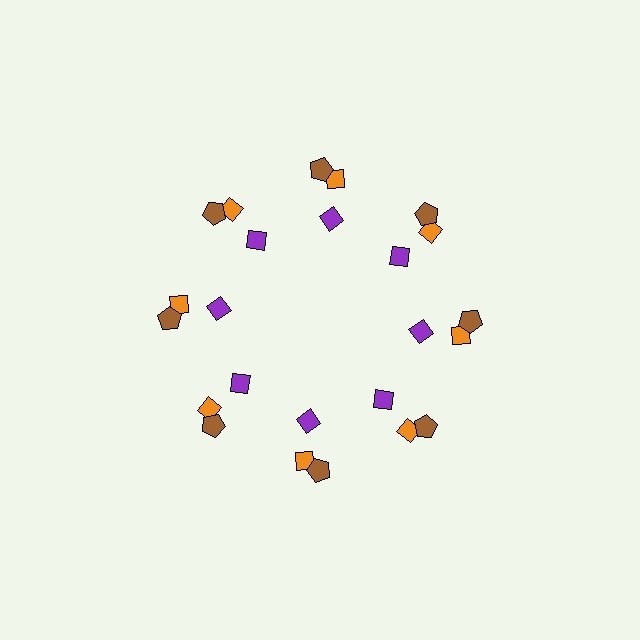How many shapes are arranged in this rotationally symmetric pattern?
There are 24 shapes, arranged in 8 groups of 3.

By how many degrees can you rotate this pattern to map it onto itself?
The pattern maps onto itself every 45 degrees of rotation.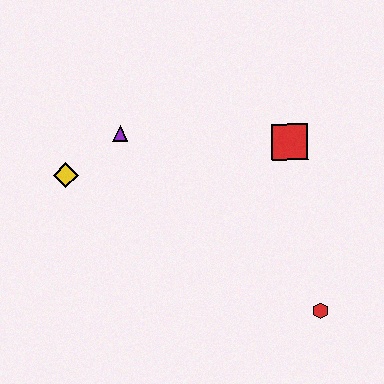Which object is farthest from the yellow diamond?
The red hexagon is farthest from the yellow diamond.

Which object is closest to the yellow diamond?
The purple triangle is closest to the yellow diamond.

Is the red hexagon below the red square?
Yes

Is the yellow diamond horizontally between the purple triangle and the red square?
No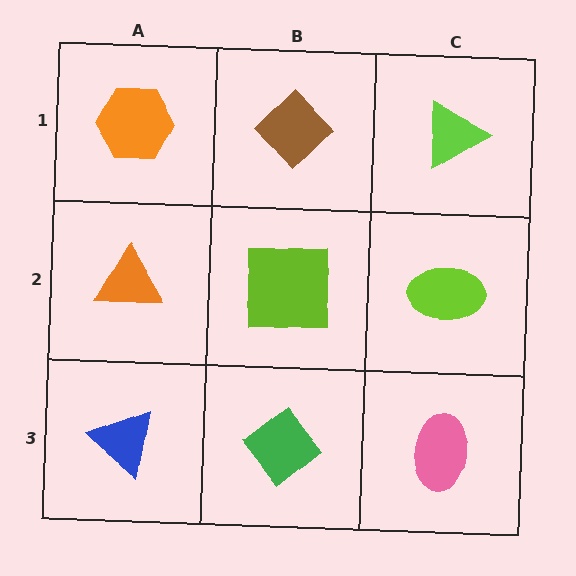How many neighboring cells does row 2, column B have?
4.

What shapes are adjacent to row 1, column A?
An orange triangle (row 2, column A), a brown diamond (row 1, column B).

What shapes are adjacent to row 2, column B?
A brown diamond (row 1, column B), a green diamond (row 3, column B), an orange triangle (row 2, column A), a lime ellipse (row 2, column C).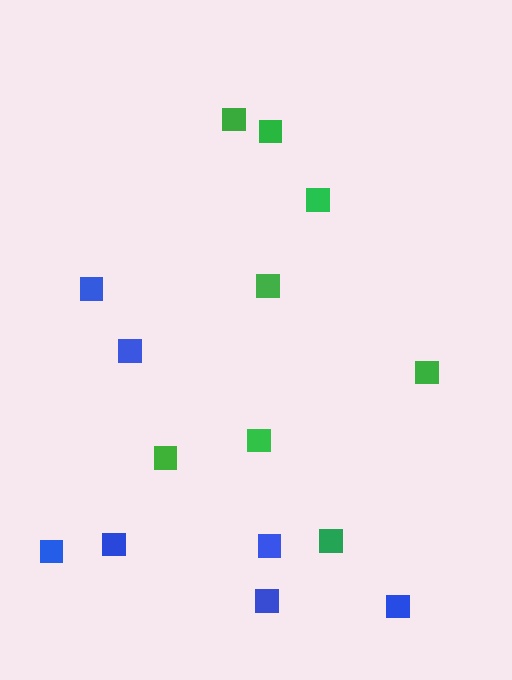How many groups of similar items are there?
There are 2 groups: one group of blue squares (7) and one group of green squares (8).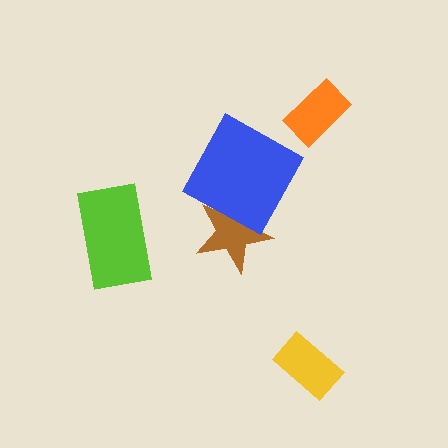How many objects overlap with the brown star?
1 object overlaps with the brown star.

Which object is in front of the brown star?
The blue square is in front of the brown star.